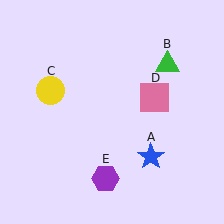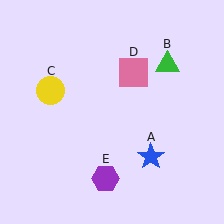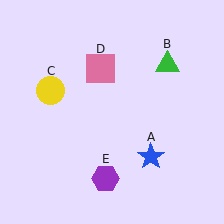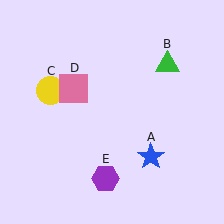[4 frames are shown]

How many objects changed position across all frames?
1 object changed position: pink square (object D).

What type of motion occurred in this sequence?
The pink square (object D) rotated counterclockwise around the center of the scene.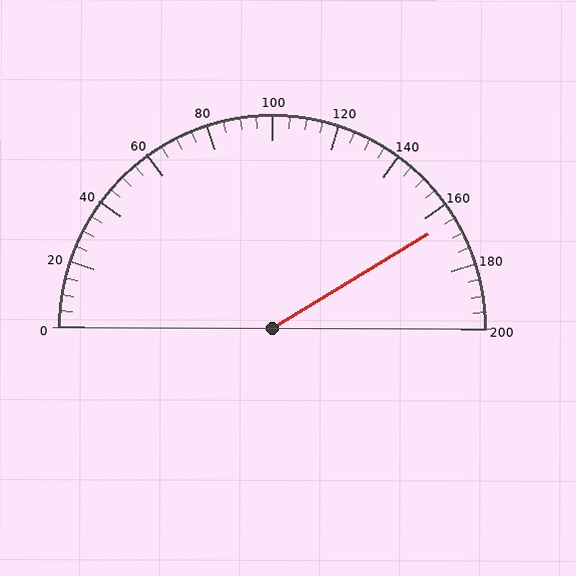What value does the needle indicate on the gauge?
The needle indicates approximately 165.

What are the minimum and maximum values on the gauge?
The gauge ranges from 0 to 200.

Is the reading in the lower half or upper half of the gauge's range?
The reading is in the upper half of the range (0 to 200).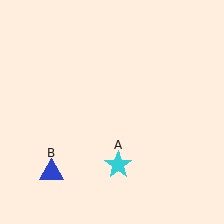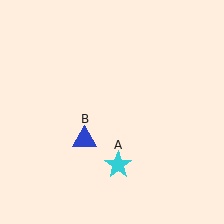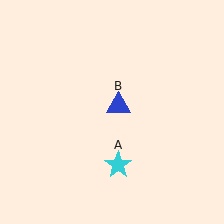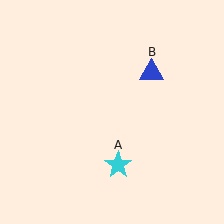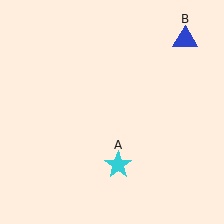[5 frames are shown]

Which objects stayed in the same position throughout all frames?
Cyan star (object A) remained stationary.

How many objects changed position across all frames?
1 object changed position: blue triangle (object B).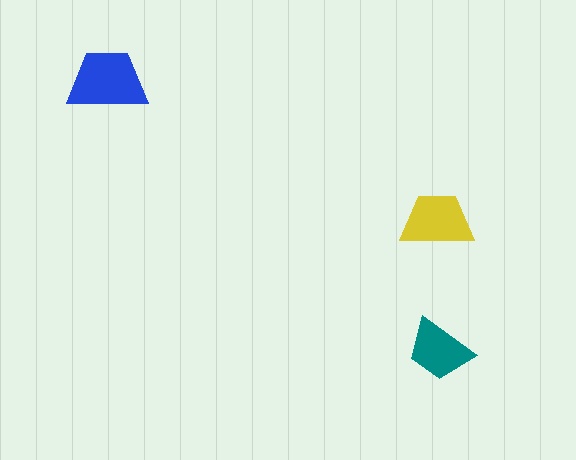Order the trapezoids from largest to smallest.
the blue one, the yellow one, the teal one.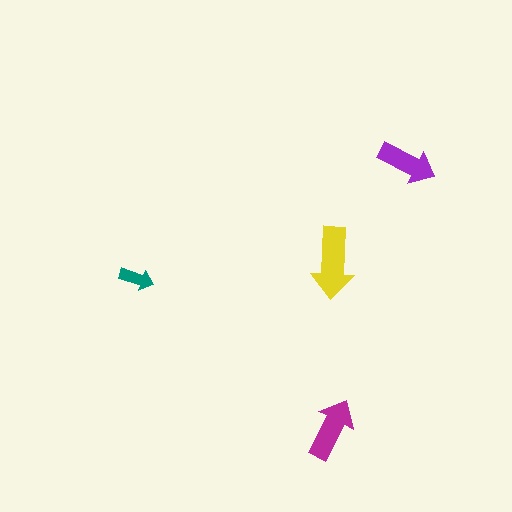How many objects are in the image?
There are 4 objects in the image.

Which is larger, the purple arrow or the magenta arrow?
The magenta one.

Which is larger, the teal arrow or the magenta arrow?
The magenta one.